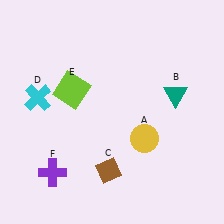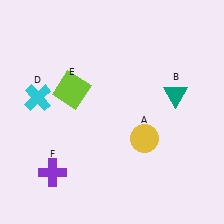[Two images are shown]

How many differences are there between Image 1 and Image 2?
There is 1 difference between the two images.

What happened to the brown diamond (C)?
The brown diamond (C) was removed in Image 2. It was in the bottom-left area of Image 1.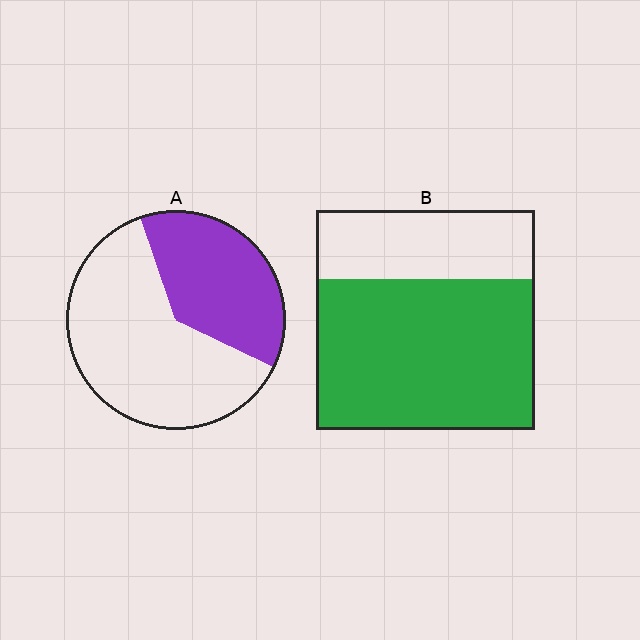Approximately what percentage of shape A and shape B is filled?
A is approximately 40% and B is approximately 70%.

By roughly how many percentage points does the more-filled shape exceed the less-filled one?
By roughly 30 percentage points (B over A).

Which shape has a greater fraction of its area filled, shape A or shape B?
Shape B.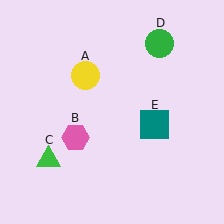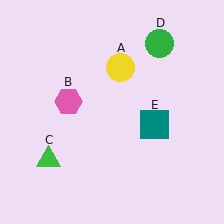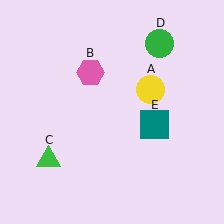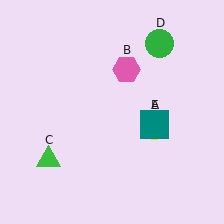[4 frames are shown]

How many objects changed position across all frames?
2 objects changed position: yellow circle (object A), pink hexagon (object B).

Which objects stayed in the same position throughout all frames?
Green triangle (object C) and green circle (object D) and teal square (object E) remained stationary.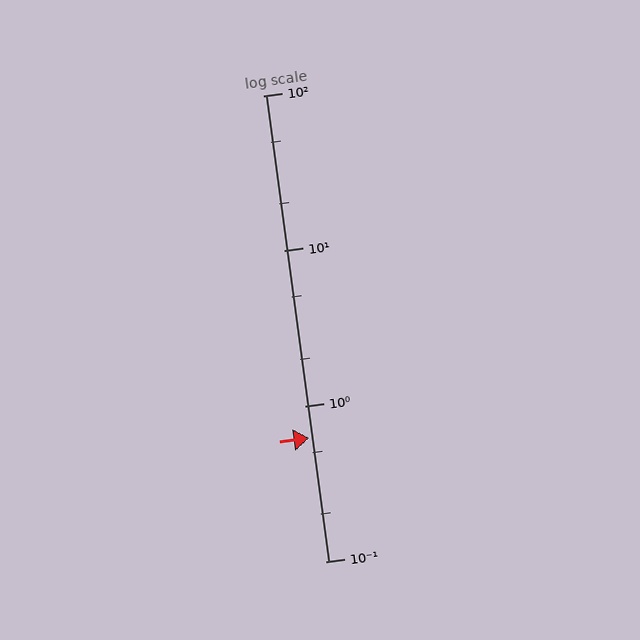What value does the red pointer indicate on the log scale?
The pointer indicates approximately 0.62.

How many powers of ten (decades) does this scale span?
The scale spans 3 decades, from 0.1 to 100.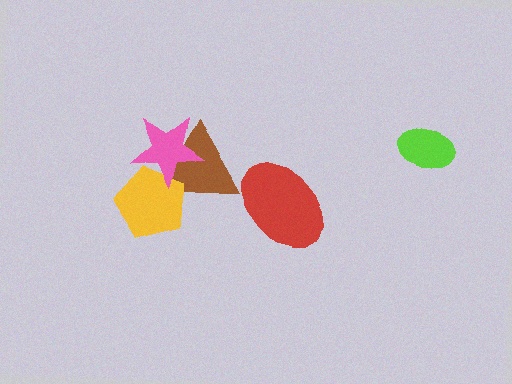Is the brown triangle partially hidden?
Yes, it is partially covered by another shape.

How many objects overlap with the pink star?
2 objects overlap with the pink star.